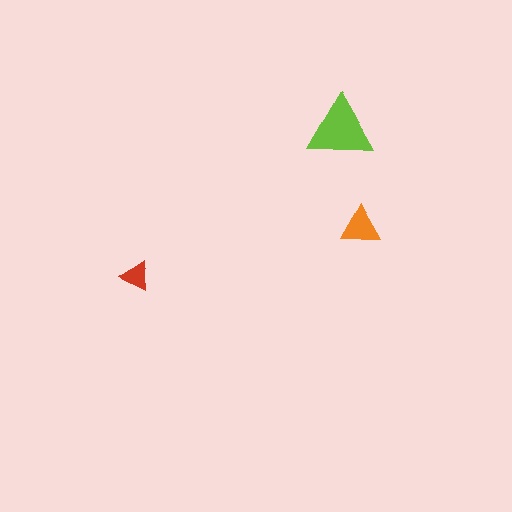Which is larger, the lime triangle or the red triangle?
The lime one.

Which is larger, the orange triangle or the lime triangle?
The lime one.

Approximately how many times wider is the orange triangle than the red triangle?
About 1.5 times wider.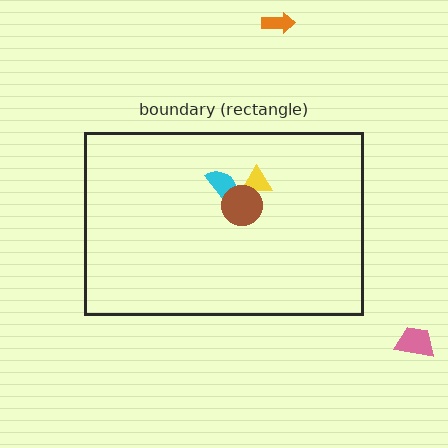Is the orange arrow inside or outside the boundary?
Outside.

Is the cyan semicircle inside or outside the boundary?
Inside.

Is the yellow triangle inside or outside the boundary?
Inside.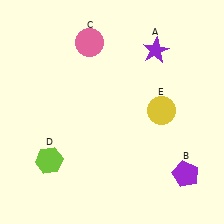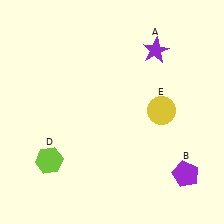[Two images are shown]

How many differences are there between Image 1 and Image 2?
There is 1 difference between the two images.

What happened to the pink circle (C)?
The pink circle (C) was removed in Image 2. It was in the top-left area of Image 1.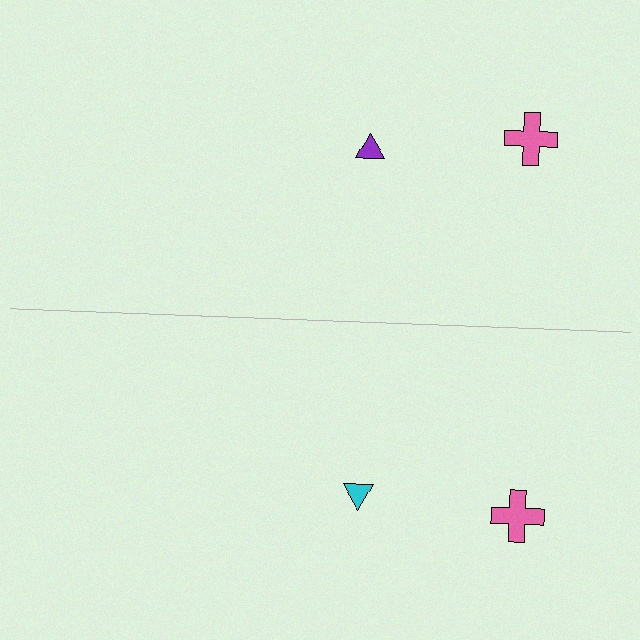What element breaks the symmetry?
The cyan triangle on the bottom side breaks the symmetry — its mirror counterpart is purple.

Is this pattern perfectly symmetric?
No, the pattern is not perfectly symmetric. The cyan triangle on the bottom side breaks the symmetry — its mirror counterpart is purple.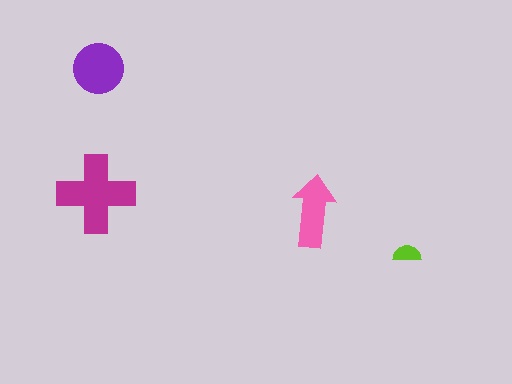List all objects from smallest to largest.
The lime semicircle, the pink arrow, the purple circle, the magenta cross.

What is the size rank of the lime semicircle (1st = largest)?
4th.